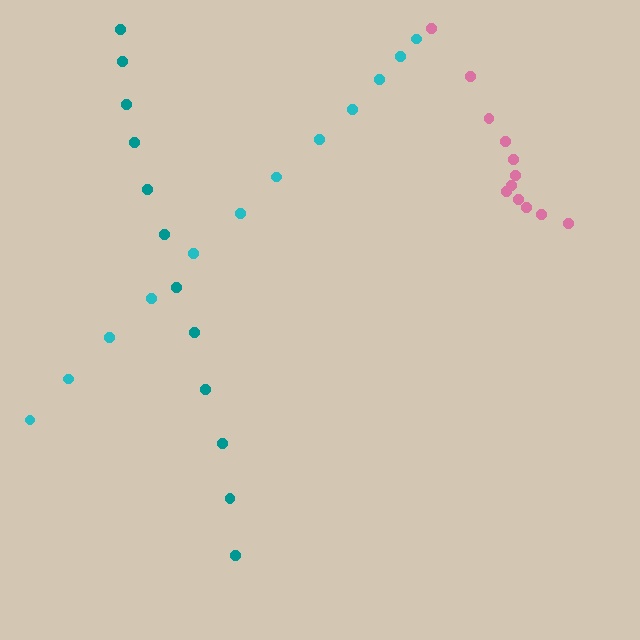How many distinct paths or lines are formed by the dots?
There are 3 distinct paths.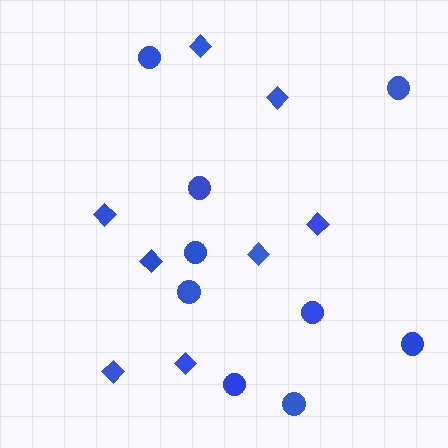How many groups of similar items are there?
There are 2 groups: one group of circles (9) and one group of diamonds (8).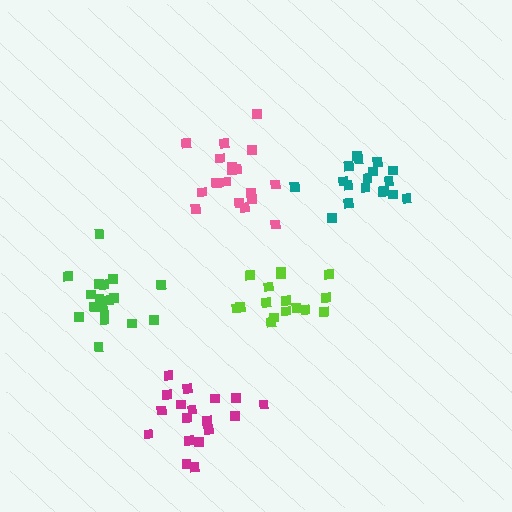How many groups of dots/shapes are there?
There are 5 groups.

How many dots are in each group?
Group 1: 16 dots, Group 2: 18 dots, Group 3: 18 dots, Group 4: 18 dots, Group 5: 18 dots (88 total).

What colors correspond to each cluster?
The clusters are colored: lime, magenta, pink, green, teal.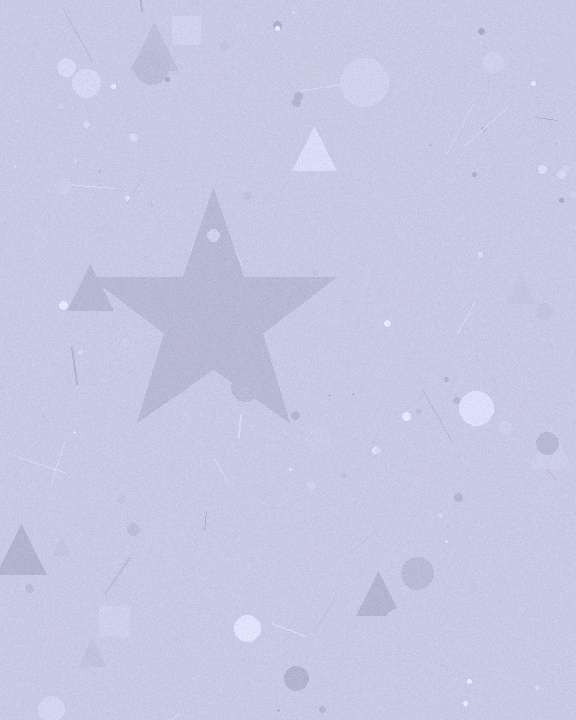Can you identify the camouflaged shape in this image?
The camouflaged shape is a star.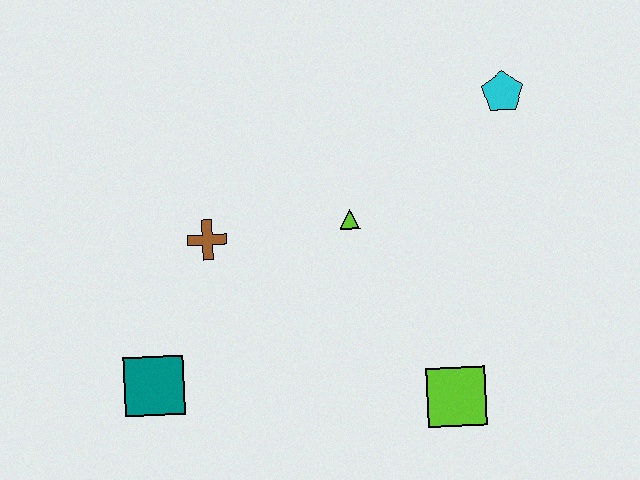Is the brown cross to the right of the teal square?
Yes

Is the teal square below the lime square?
No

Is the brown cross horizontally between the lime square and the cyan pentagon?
No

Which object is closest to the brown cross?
The lime triangle is closest to the brown cross.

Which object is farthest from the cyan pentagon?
The teal square is farthest from the cyan pentagon.